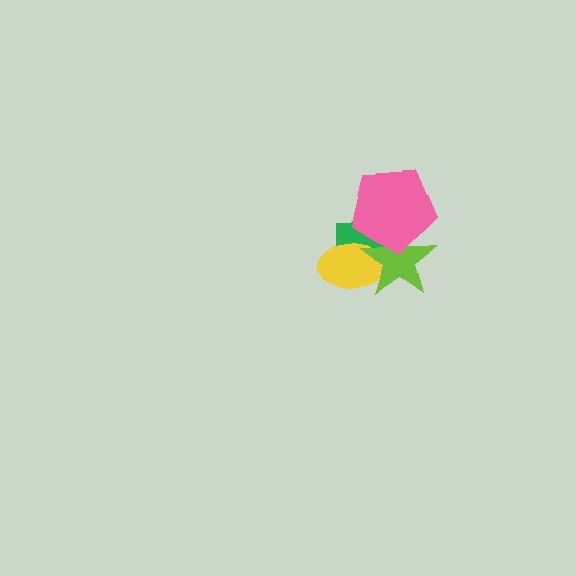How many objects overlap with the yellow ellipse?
3 objects overlap with the yellow ellipse.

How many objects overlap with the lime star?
3 objects overlap with the lime star.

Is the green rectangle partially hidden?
Yes, it is partially covered by another shape.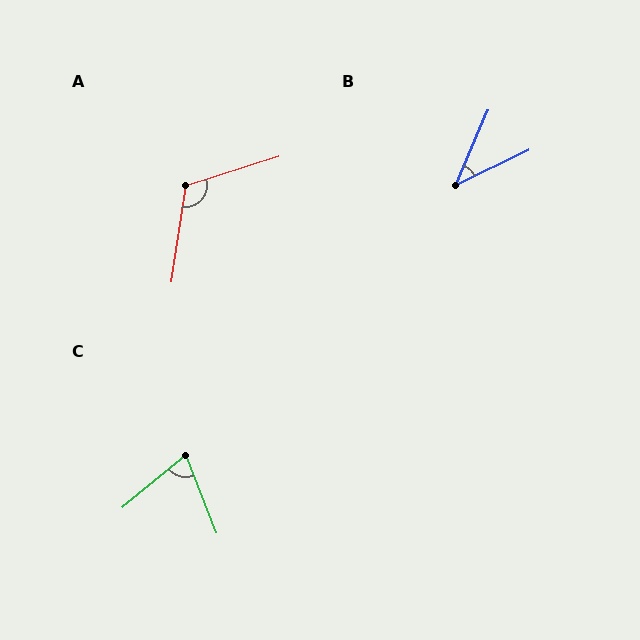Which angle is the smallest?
B, at approximately 41 degrees.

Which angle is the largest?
A, at approximately 116 degrees.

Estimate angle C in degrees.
Approximately 72 degrees.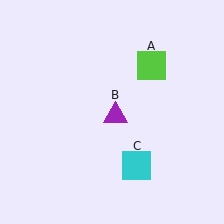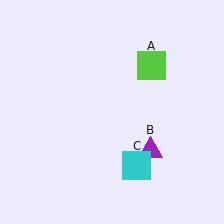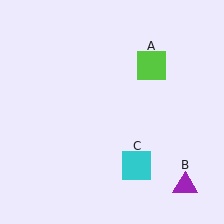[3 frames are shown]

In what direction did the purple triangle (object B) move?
The purple triangle (object B) moved down and to the right.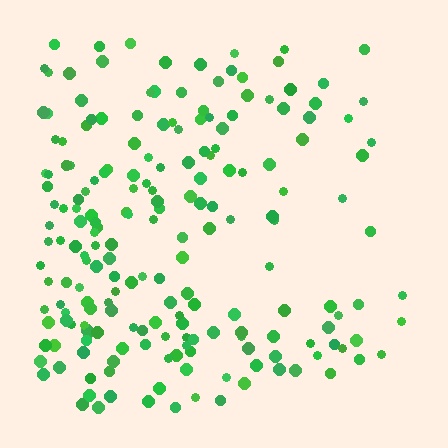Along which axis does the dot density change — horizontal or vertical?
Horizontal.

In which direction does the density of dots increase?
From right to left, with the left side densest.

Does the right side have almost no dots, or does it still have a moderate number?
Still a moderate number, just noticeably fewer than the left.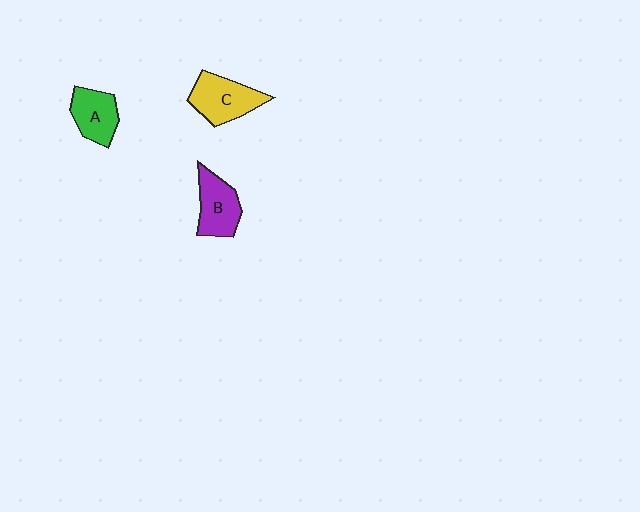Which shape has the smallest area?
Shape A (green).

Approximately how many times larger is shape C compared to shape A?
Approximately 1.3 times.